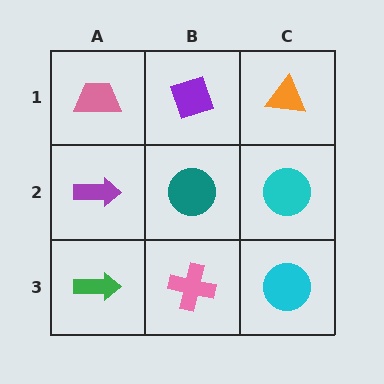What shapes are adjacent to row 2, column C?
An orange triangle (row 1, column C), a cyan circle (row 3, column C), a teal circle (row 2, column B).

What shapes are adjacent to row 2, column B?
A purple diamond (row 1, column B), a pink cross (row 3, column B), a purple arrow (row 2, column A), a cyan circle (row 2, column C).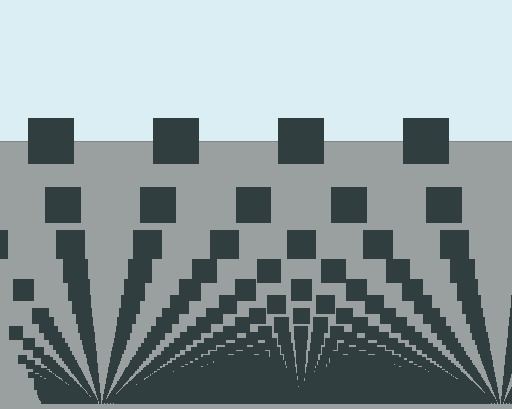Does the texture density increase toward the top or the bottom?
Density increases toward the bottom.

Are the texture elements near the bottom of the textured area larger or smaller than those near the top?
Smaller. The gradient is inverted — elements near the bottom are smaller and denser.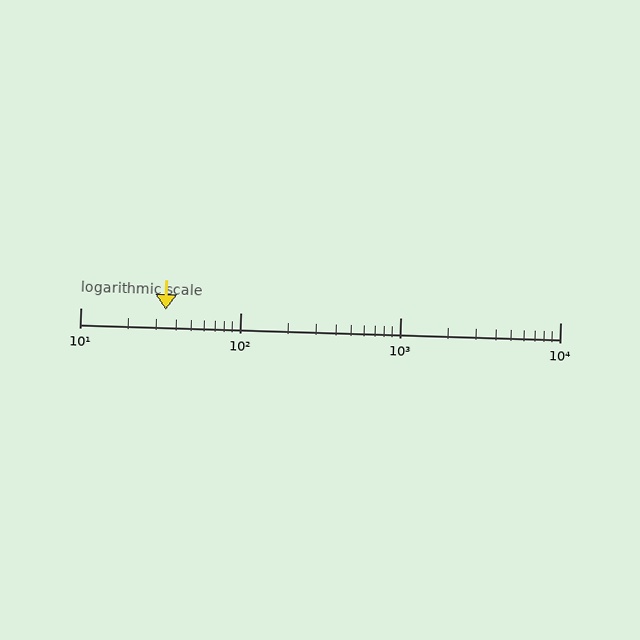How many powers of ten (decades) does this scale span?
The scale spans 3 decades, from 10 to 10000.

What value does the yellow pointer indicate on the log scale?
The pointer indicates approximately 34.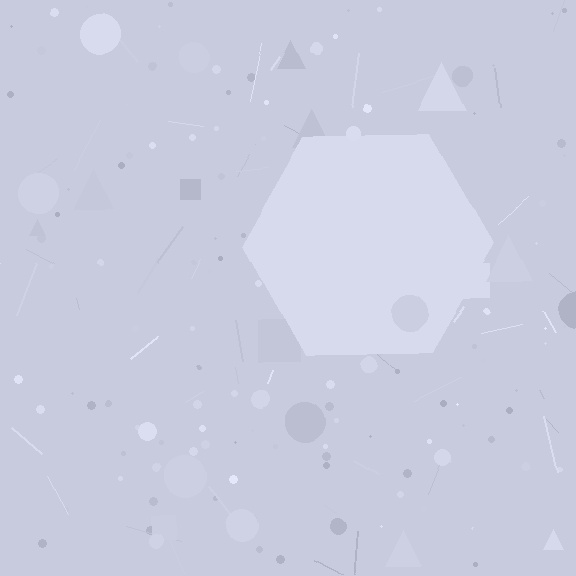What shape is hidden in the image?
A hexagon is hidden in the image.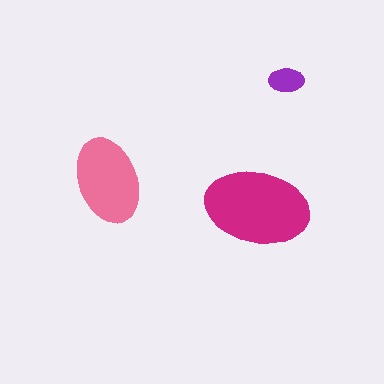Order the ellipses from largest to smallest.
the magenta one, the pink one, the purple one.